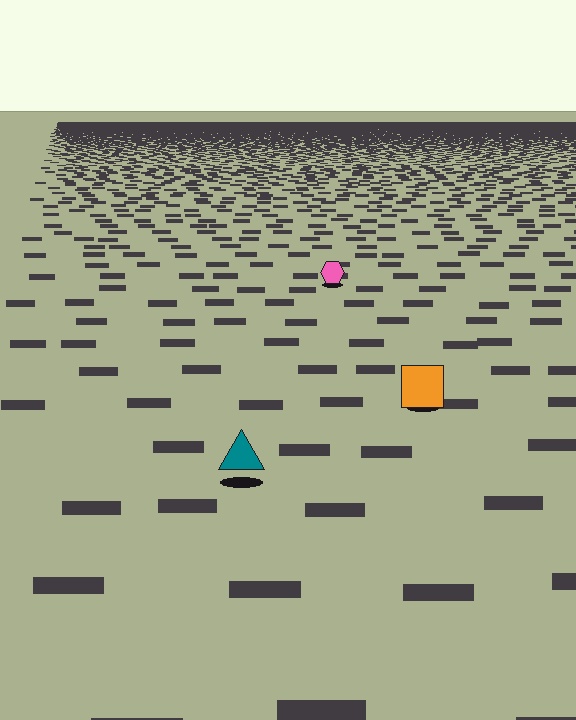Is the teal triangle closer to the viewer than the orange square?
Yes. The teal triangle is closer — you can tell from the texture gradient: the ground texture is coarser near it.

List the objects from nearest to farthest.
From nearest to farthest: the teal triangle, the orange square, the pink hexagon.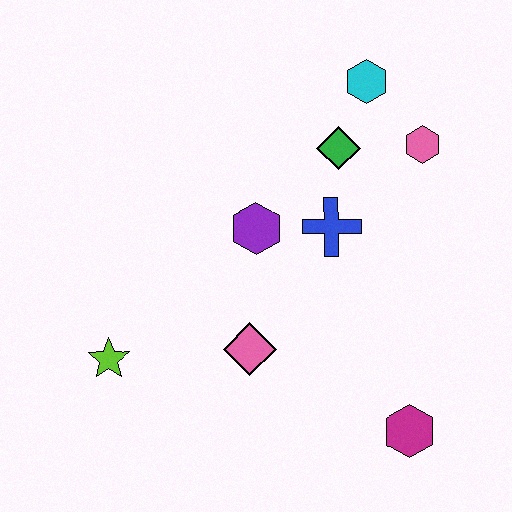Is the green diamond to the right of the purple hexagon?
Yes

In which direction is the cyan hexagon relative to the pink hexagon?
The cyan hexagon is above the pink hexagon.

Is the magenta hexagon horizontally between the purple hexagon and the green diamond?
No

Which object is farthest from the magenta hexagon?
The cyan hexagon is farthest from the magenta hexagon.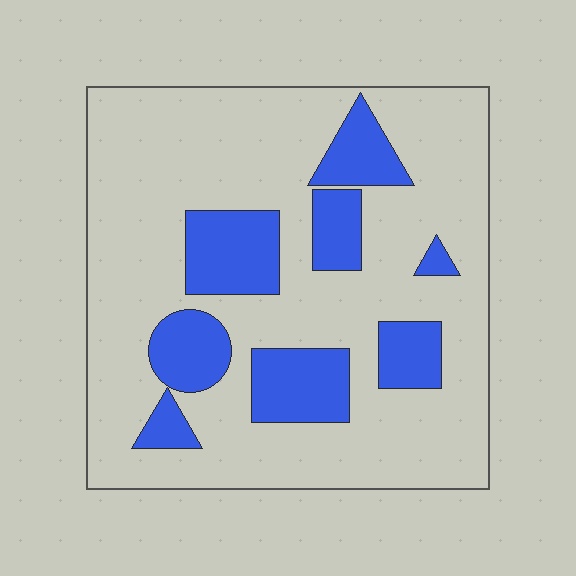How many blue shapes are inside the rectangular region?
8.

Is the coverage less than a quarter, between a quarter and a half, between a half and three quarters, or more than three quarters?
Less than a quarter.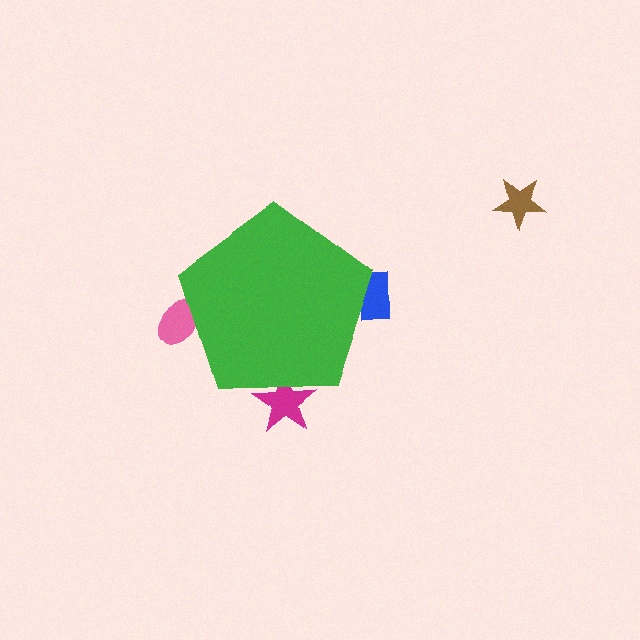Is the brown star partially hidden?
No, the brown star is fully visible.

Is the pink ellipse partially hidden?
Yes, the pink ellipse is partially hidden behind the green pentagon.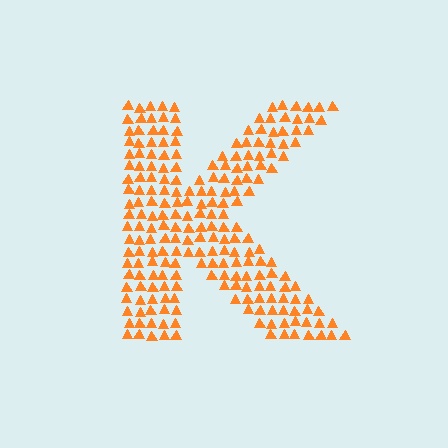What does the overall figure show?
The overall figure shows the letter K.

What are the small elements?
The small elements are triangles.